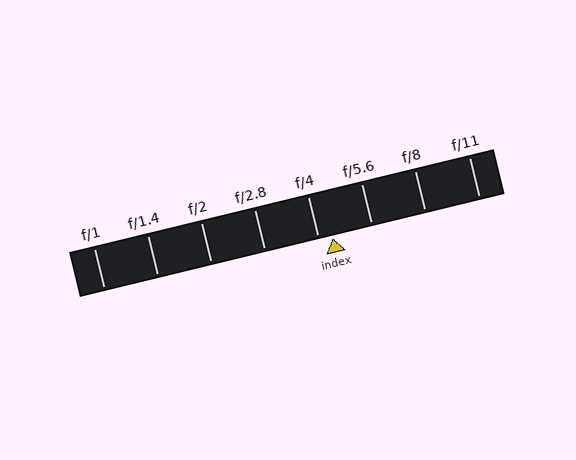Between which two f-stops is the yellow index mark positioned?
The index mark is between f/4 and f/5.6.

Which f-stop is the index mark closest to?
The index mark is closest to f/4.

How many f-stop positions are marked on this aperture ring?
There are 8 f-stop positions marked.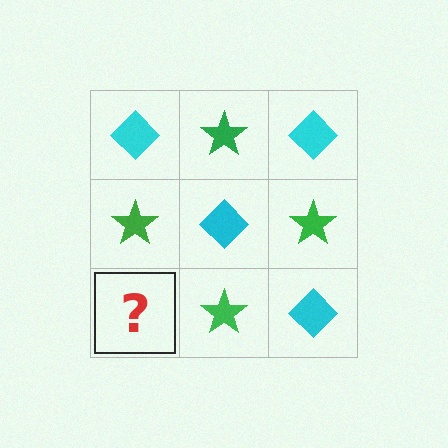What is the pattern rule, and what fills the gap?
The rule is that it alternates cyan diamond and green star in a checkerboard pattern. The gap should be filled with a cyan diamond.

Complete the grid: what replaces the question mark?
The question mark should be replaced with a cyan diamond.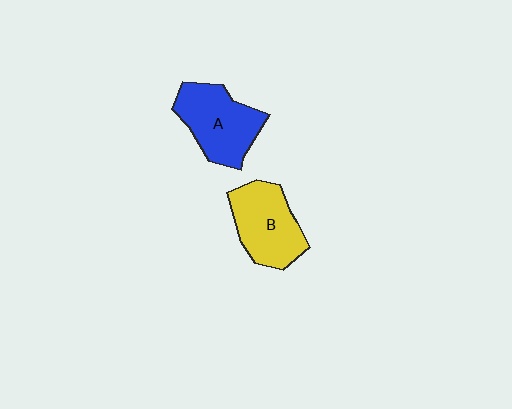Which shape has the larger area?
Shape A (blue).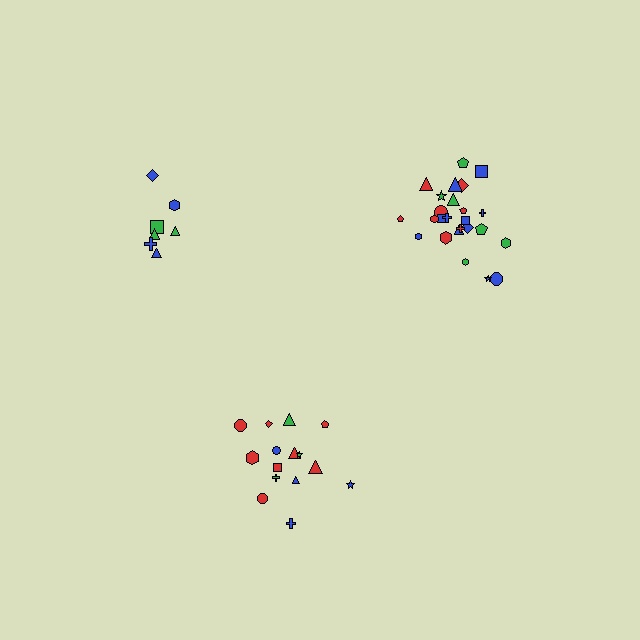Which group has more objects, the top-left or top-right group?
The top-right group.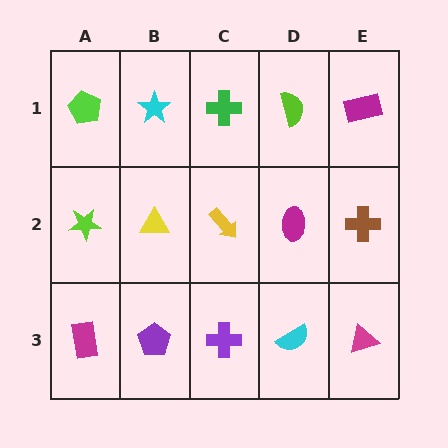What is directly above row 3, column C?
A yellow arrow.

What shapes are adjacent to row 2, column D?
A lime semicircle (row 1, column D), a cyan semicircle (row 3, column D), a yellow arrow (row 2, column C), a brown cross (row 2, column E).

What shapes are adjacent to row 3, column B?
A yellow triangle (row 2, column B), a magenta rectangle (row 3, column A), a purple cross (row 3, column C).